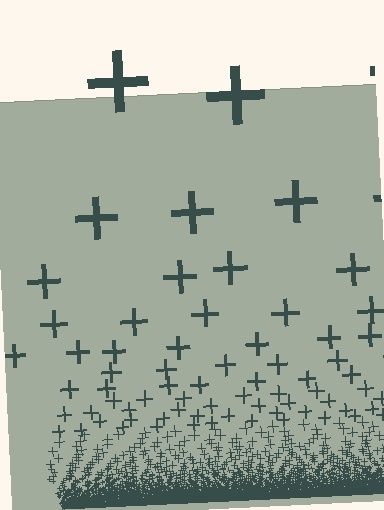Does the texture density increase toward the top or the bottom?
Density increases toward the bottom.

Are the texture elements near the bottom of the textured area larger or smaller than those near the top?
Smaller. The gradient is inverted — elements near the bottom are smaller and denser.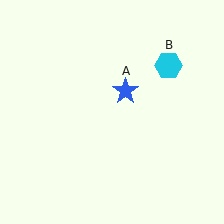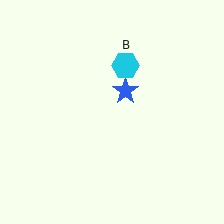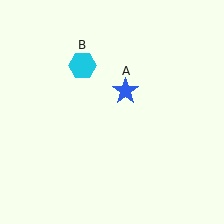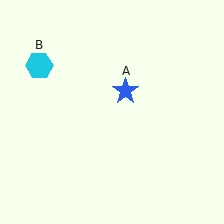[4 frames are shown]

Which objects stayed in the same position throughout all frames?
Blue star (object A) remained stationary.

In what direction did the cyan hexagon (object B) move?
The cyan hexagon (object B) moved left.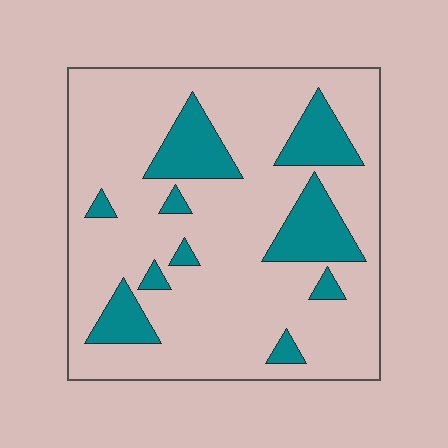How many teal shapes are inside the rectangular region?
10.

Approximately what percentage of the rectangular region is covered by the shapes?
Approximately 20%.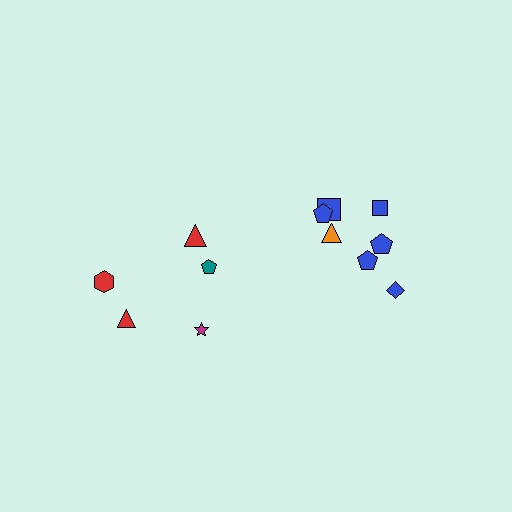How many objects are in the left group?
There are 5 objects.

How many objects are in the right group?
There are 7 objects.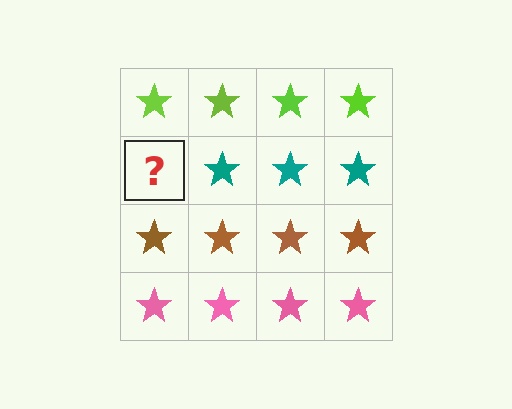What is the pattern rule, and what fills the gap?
The rule is that each row has a consistent color. The gap should be filled with a teal star.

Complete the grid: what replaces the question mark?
The question mark should be replaced with a teal star.